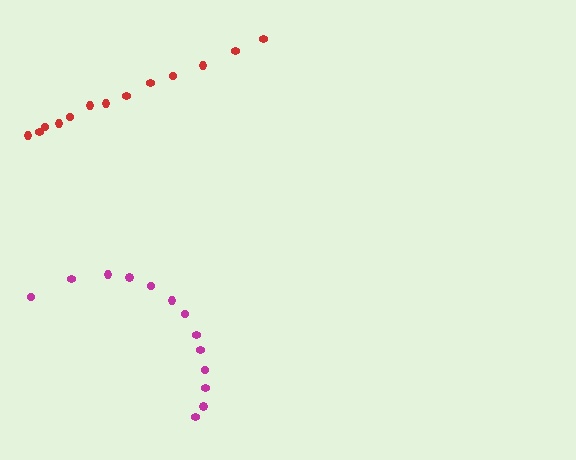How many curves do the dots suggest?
There are 2 distinct paths.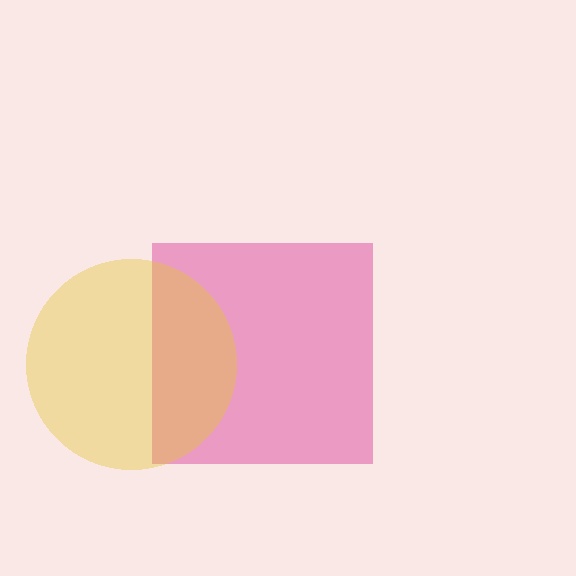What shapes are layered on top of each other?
The layered shapes are: a magenta square, a yellow circle.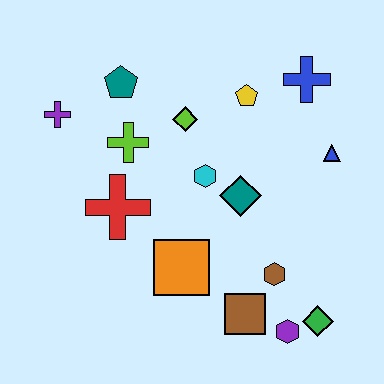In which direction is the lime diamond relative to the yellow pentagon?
The lime diamond is to the left of the yellow pentagon.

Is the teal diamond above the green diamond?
Yes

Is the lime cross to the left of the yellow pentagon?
Yes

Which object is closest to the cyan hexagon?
The teal diamond is closest to the cyan hexagon.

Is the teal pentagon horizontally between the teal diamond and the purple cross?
Yes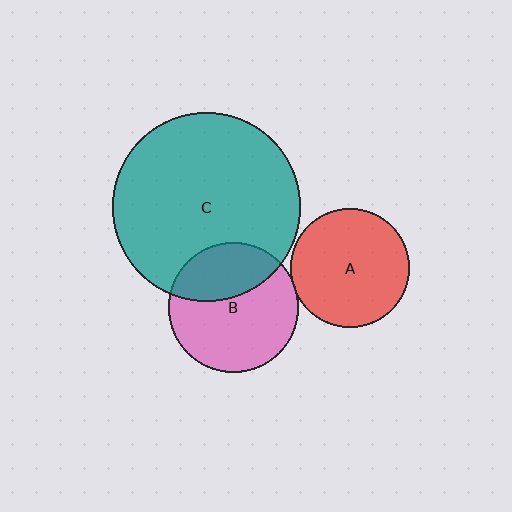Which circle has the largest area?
Circle C (teal).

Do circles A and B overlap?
Yes.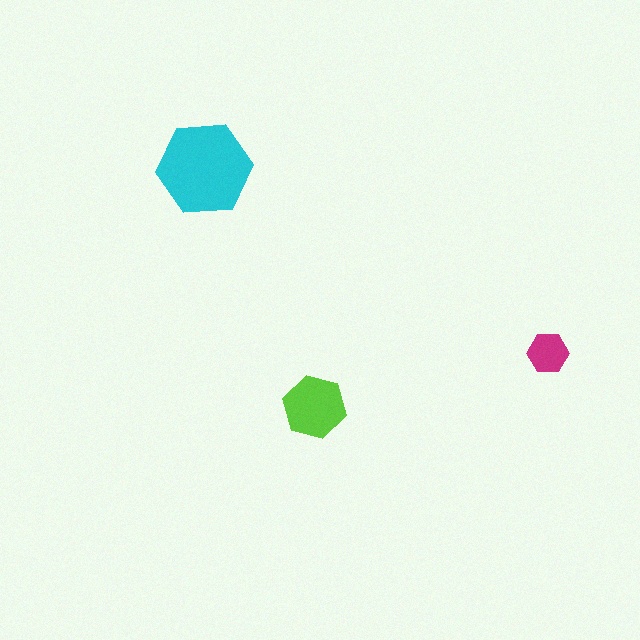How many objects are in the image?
There are 3 objects in the image.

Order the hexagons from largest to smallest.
the cyan one, the lime one, the magenta one.